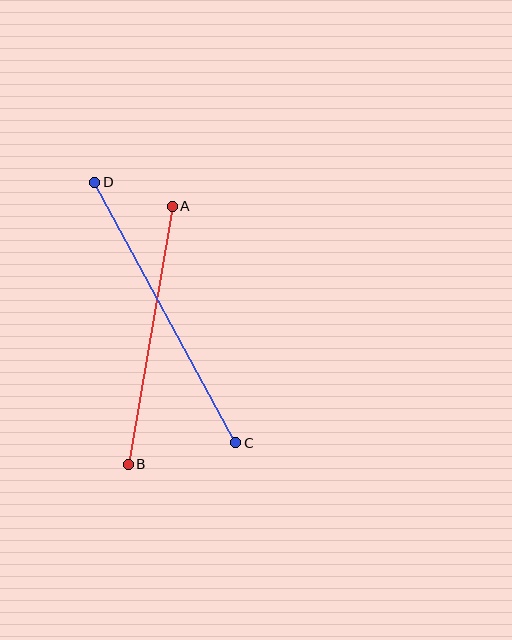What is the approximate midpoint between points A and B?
The midpoint is at approximately (150, 335) pixels.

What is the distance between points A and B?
The distance is approximately 261 pixels.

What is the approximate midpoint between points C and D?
The midpoint is at approximately (165, 312) pixels.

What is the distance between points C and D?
The distance is approximately 296 pixels.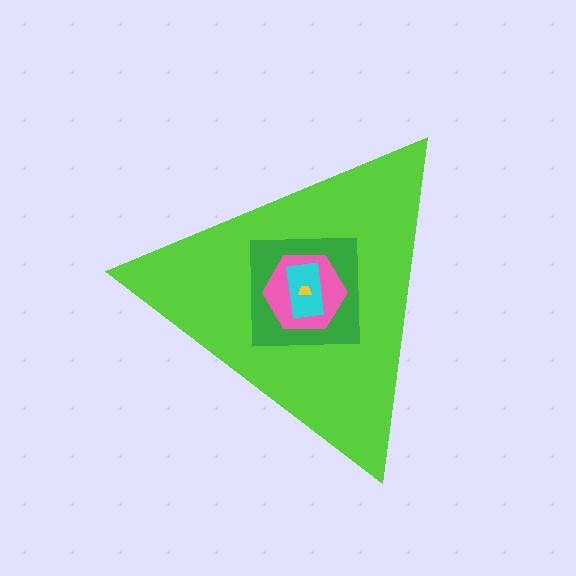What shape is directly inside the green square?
The pink hexagon.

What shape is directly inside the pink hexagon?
The cyan rectangle.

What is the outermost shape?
The lime triangle.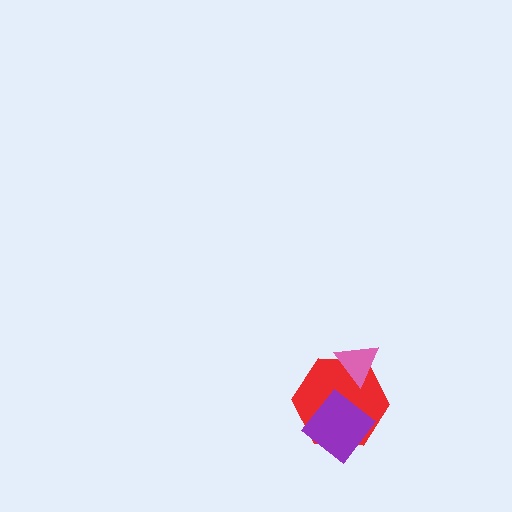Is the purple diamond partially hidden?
No, no other shape covers it.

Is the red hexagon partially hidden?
Yes, it is partially covered by another shape.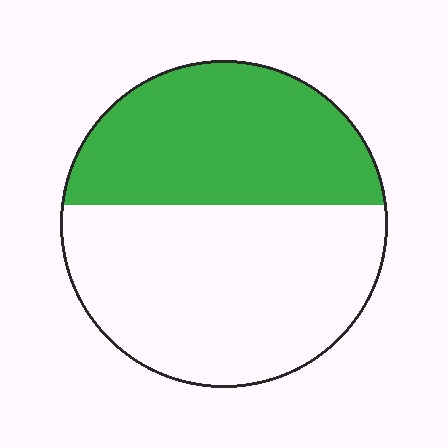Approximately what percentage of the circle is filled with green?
Approximately 45%.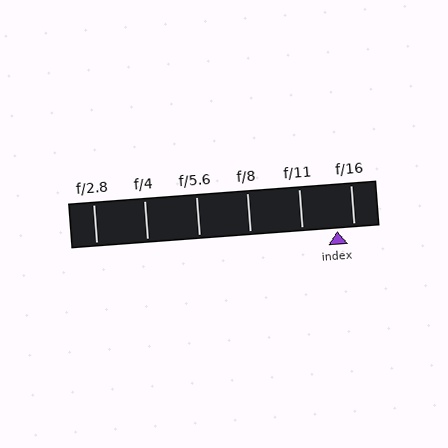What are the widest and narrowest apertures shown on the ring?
The widest aperture shown is f/2.8 and the narrowest is f/16.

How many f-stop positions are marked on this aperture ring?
There are 6 f-stop positions marked.